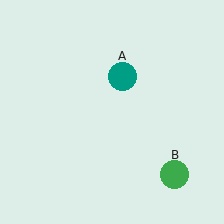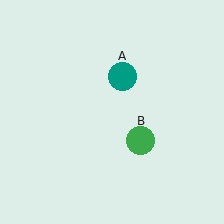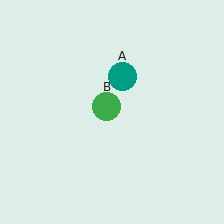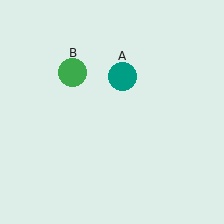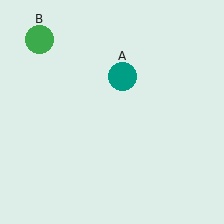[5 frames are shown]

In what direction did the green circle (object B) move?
The green circle (object B) moved up and to the left.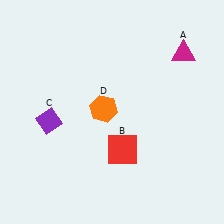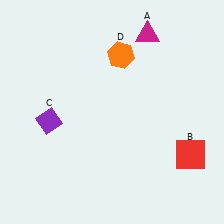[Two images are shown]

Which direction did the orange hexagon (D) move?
The orange hexagon (D) moved up.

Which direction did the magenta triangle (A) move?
The magenta triangle (A) moved left.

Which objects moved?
The objects that moved are: the magenta triangle (A), the red square (B), the orange hexagon (D).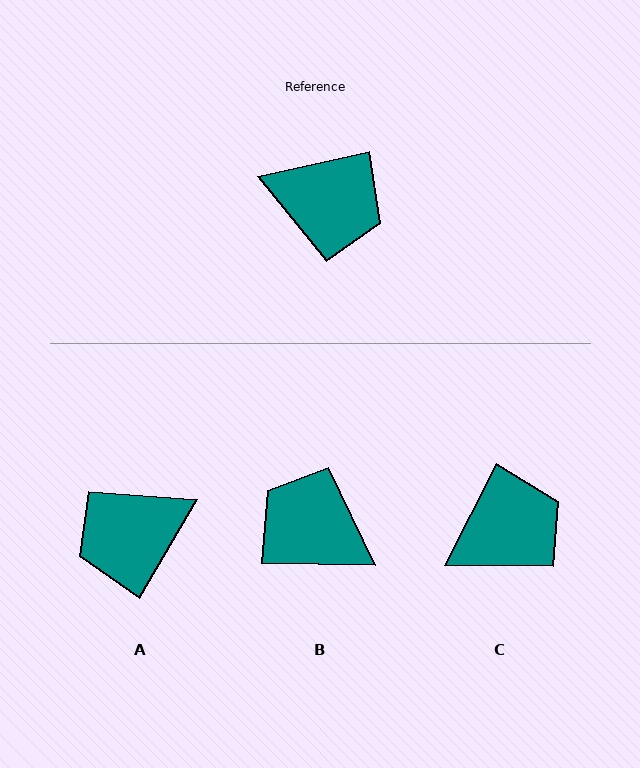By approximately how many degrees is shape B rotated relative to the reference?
Approximately 166 degrees counter-clockwise.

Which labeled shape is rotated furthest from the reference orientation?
B, about 166 degrees away.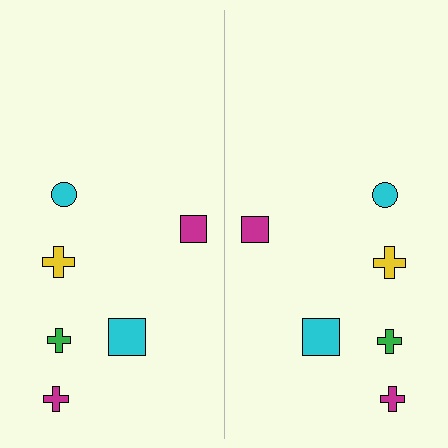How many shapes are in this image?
There are 12 shapes in this image.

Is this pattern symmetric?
Yes, this pattern has bilateral (reflection) symmetry.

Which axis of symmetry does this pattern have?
The pattern has a vertical axis of symmetry running through the center of the image.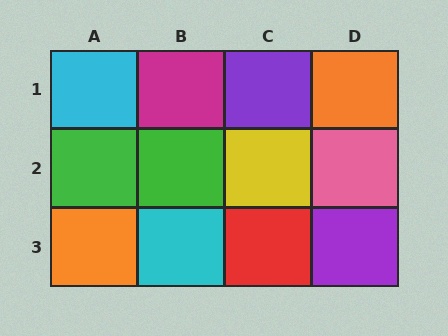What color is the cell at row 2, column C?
Yellow.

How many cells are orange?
2 cells are orange.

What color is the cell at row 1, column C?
Purple.